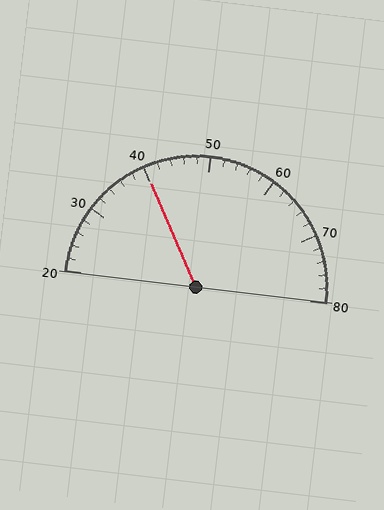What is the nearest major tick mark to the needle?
The nearest major tick mark is 40.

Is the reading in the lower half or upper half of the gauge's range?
The reading is in the lower half of the range (20 to 80).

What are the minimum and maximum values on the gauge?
The gauge ranges from 20 to 80.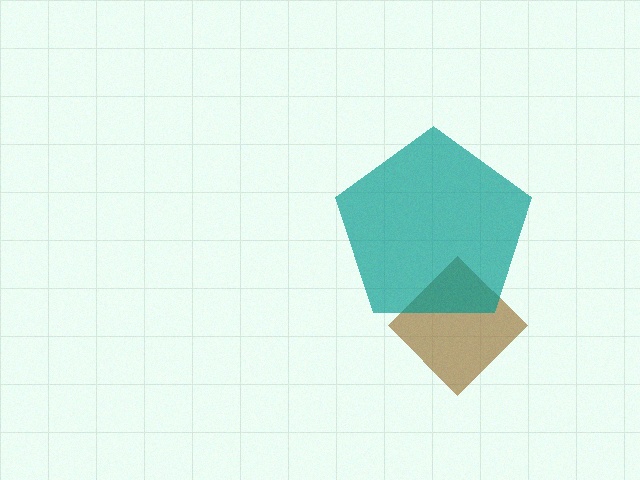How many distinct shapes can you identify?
There are 2 distinct shapes: a brown diamond, a teal pentagon.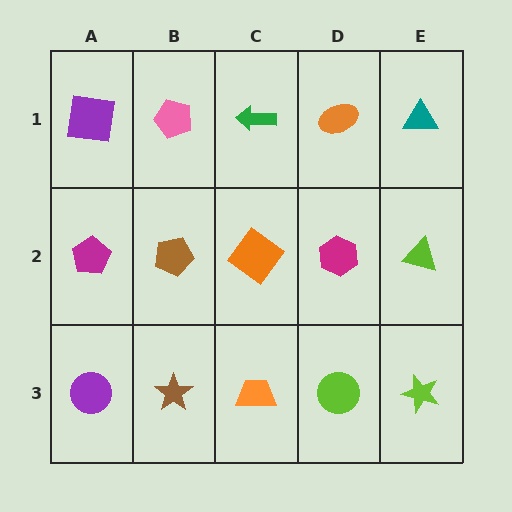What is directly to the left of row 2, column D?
An orange diamond.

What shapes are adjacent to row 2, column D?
An orange ellipse (row 1, column D), a lime circle (row 3, column D), an orange diamond (row 2, column C), a lime triangle (row 2, column E).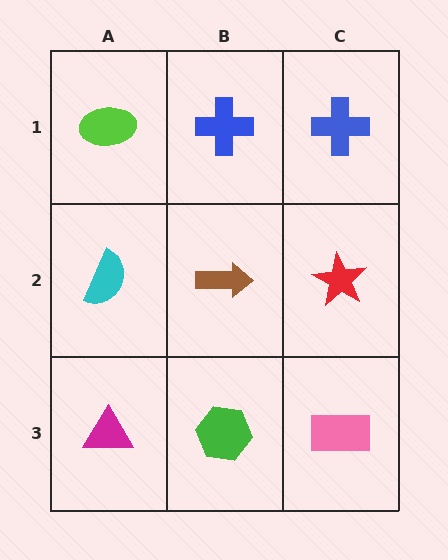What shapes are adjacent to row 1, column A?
A cyan semicircle (row 2, column A), a blue cross (row 1, column B).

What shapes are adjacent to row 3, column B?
A brown arrow (row 2, column B), a magenta triangle (row 3, column A), a pink rectangle (row 3, column C).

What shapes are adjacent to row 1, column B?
A brown arrow (row 2, column B), a lime ellipse (row 1, column A), a blue cross (row 1, column C).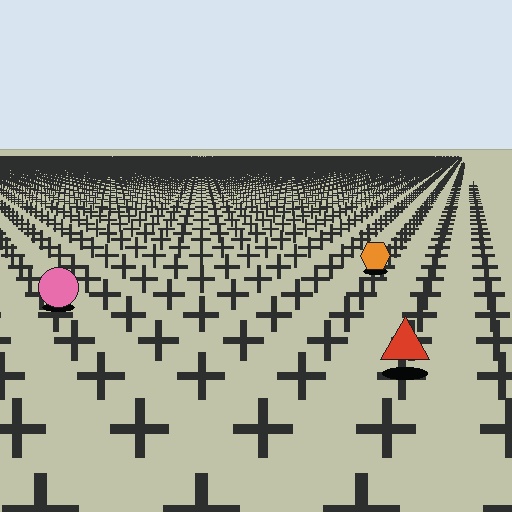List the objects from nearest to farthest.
From nearest to farthest: the red triangle, the pink circle, the orange hexagon.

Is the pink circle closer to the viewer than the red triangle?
No. The red triangle is closer — you can tell from the texture gradient: the ground texture is coarser near it.